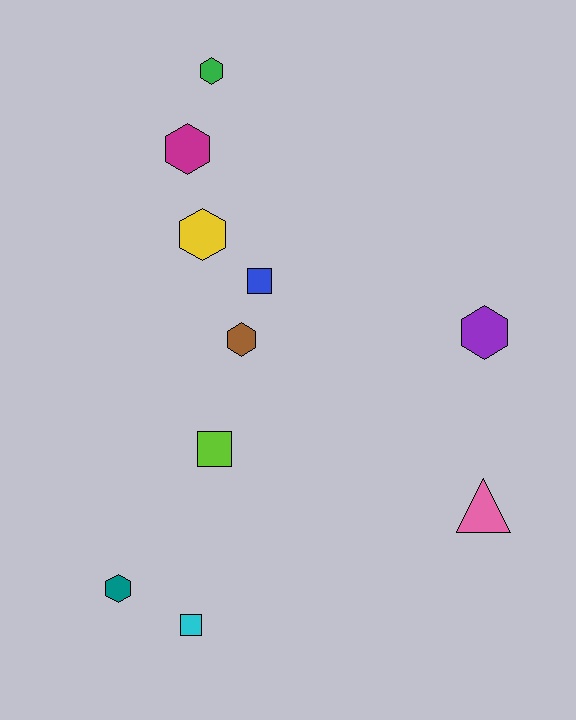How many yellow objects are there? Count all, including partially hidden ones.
There is 1 yellow object.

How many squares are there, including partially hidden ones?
There are 3 squares.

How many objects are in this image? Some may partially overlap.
There are 10 objects.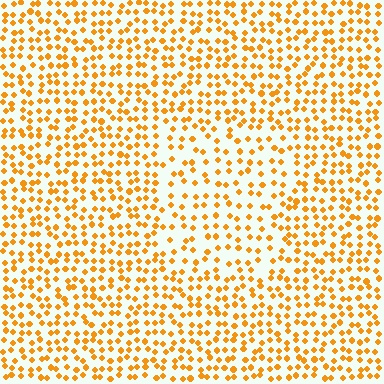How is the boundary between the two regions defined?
The boundary is defined by a change in element density (approximately 1.6x ratio). All elements are the same color, size, and shape.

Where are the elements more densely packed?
The elements are more densely packed outside the rectangle boundary.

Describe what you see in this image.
The image contains small orange elements arranged at two different densities. A rectangle-shaped region is visible where the elements are less densely packed than the surrounding area.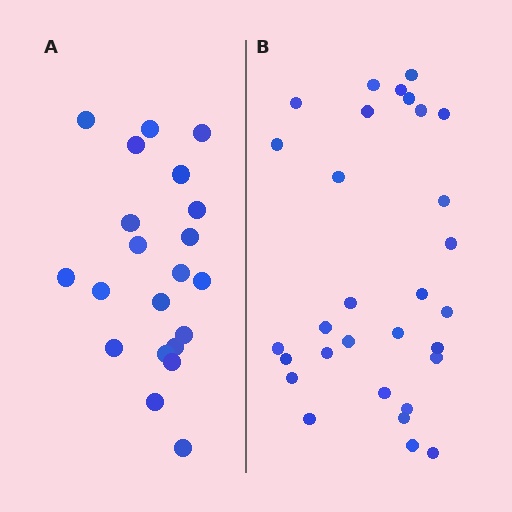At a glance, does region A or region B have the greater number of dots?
Region B (the right region) has more dots.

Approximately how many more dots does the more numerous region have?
Region B has roughly 8 or so more dots than region A.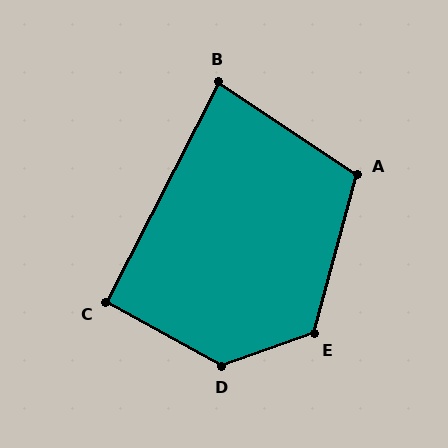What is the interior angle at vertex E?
Approximately 124 degrees (obtuse).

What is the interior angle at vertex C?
Approximately 92 degrees (approximately right).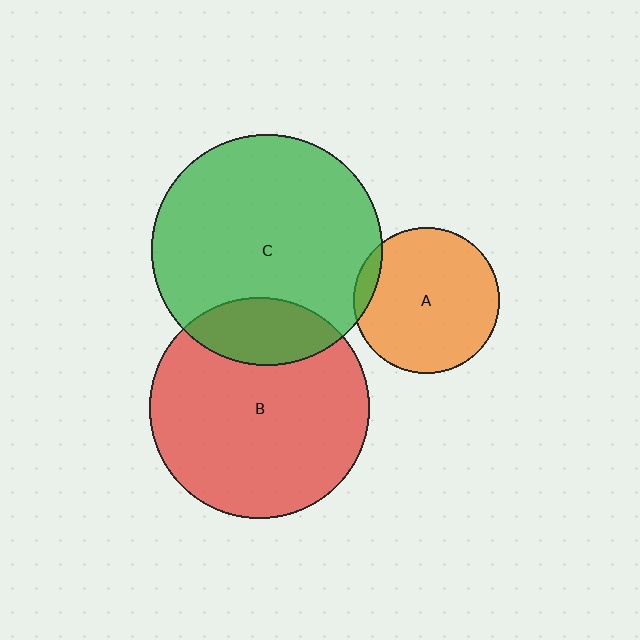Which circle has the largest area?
Circle C (green).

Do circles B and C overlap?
Yes.